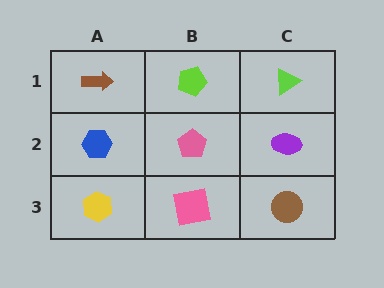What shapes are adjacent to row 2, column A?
A brown arrow (row 1, column A), a yellow hexagon (row 3, column A), a pink pentagon (row 2, column B).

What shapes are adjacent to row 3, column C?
A purple ellipse (row 2, column C), a pink square (row 3, column B).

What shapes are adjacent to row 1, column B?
A pink pentagon (row 2, column B), a brown arrow (row 1, column A), a lime triangle (row 1, column C).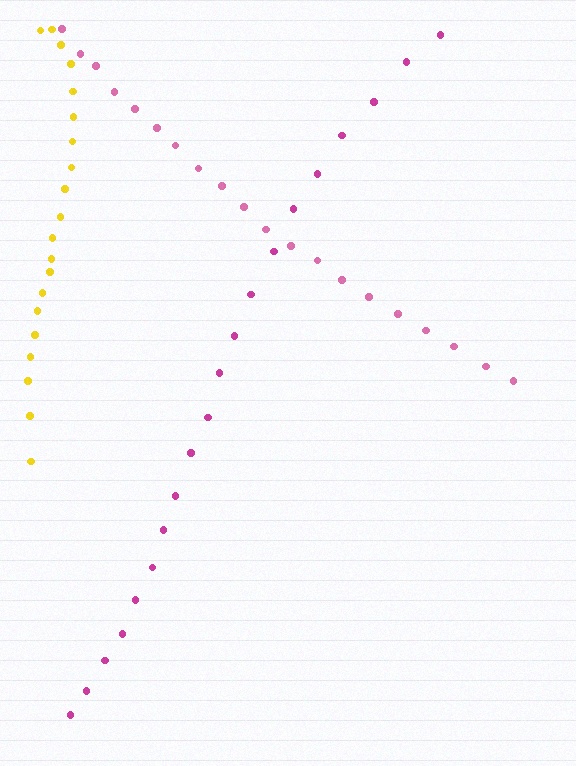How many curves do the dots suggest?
There are 3 distinct paths.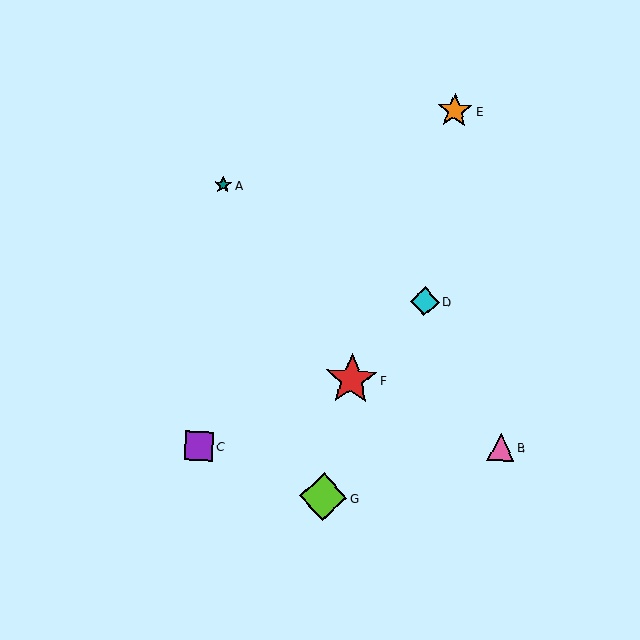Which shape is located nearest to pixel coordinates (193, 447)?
The purple square (labeled C) at (199, 446) is nearest to that location.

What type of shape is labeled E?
Shape E is an orange star.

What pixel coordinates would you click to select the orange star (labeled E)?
Click at (455, 110) to select the orange star E.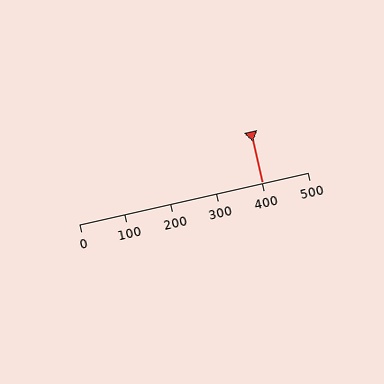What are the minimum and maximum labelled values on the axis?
The axis runs from 0 to 500.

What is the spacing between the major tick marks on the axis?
The major ticks are spaced 100 apart.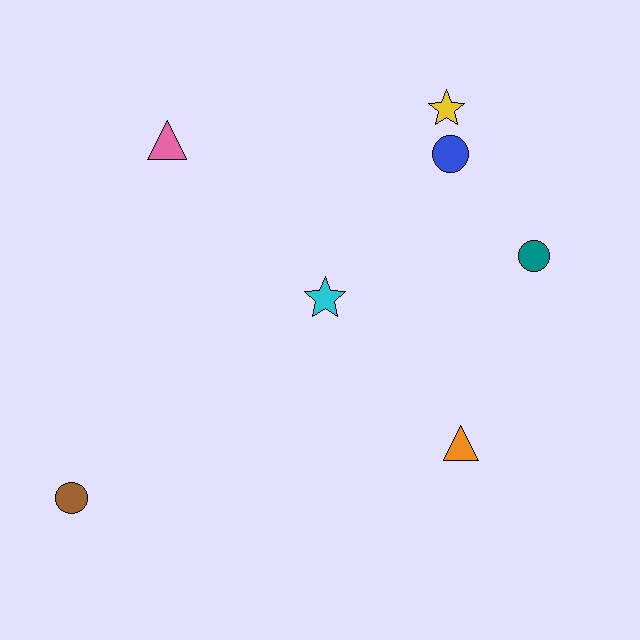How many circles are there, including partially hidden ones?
There are 3 circles.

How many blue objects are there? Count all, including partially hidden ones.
There is 1 blue object.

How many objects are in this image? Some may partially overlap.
There are 7 objects.